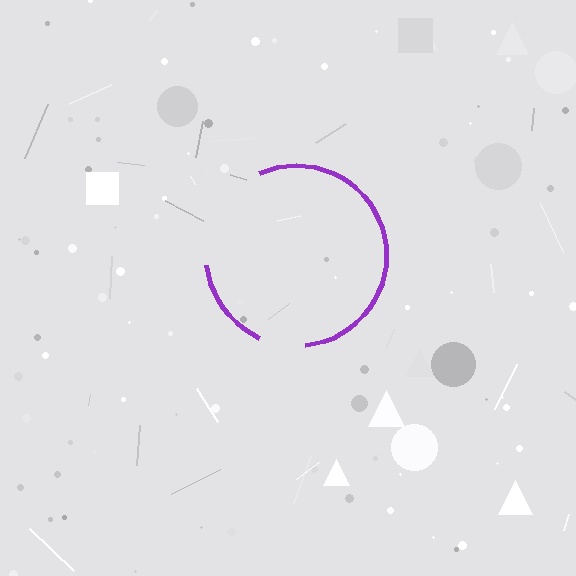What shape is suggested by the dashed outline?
The dashed outline suggests a circle.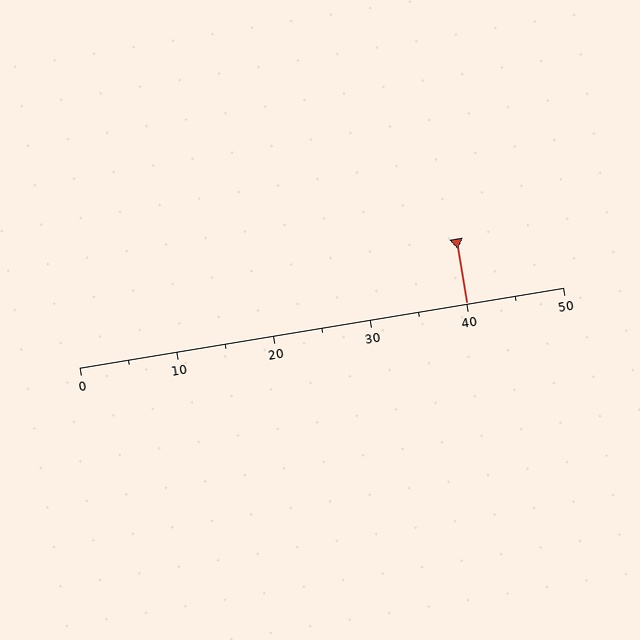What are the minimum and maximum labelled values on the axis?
The axis runs from 0 to 50.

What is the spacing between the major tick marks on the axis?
The major ticks are spaced 10 apart.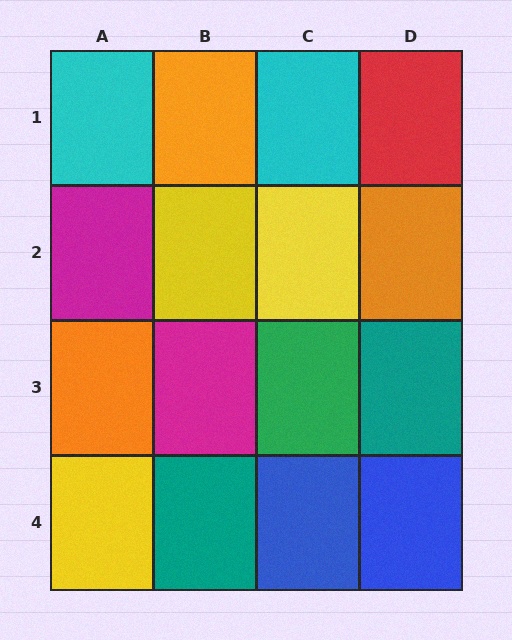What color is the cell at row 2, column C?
Yellow.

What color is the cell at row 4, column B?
Teal.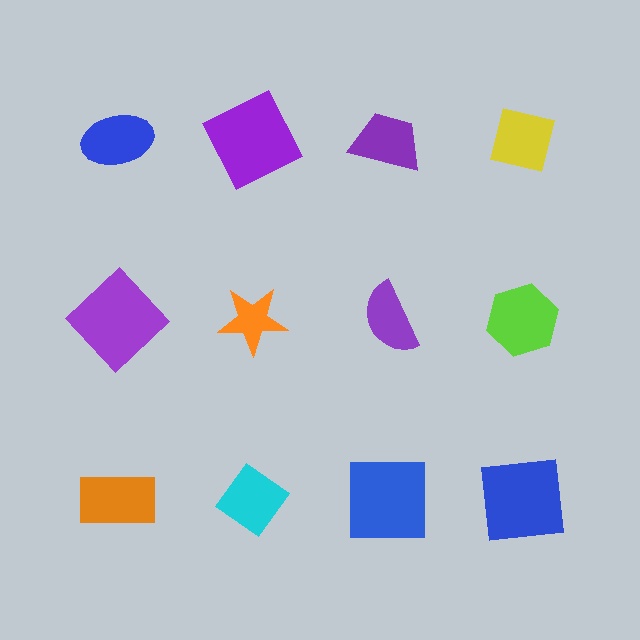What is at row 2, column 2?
An orange star.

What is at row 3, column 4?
A blue square.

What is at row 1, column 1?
A blue ellipse.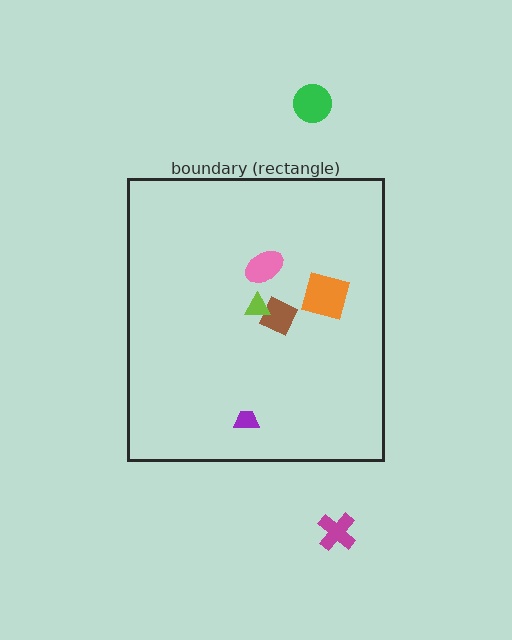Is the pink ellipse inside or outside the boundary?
Inside.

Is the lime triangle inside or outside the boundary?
Inside.